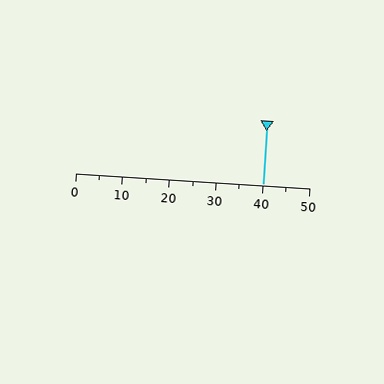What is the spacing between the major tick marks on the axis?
The major ticks are spaced 10 apart.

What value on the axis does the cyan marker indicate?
The marker indicates approximately 40.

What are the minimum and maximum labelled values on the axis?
The axis runs from 0 to 50.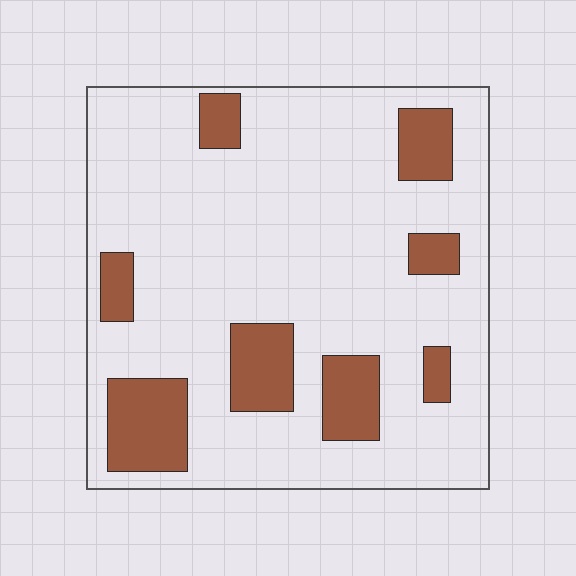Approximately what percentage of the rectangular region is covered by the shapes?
Approximately 20%.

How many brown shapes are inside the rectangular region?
8.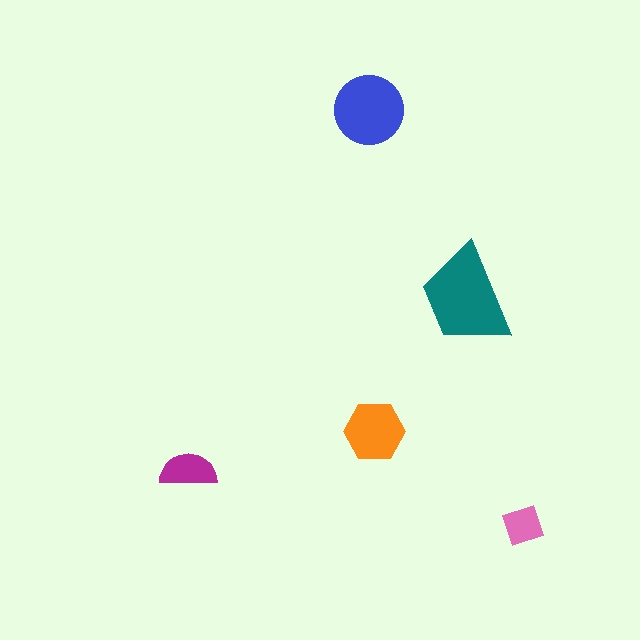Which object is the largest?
The teal trapezoid.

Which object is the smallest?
The pink diamond.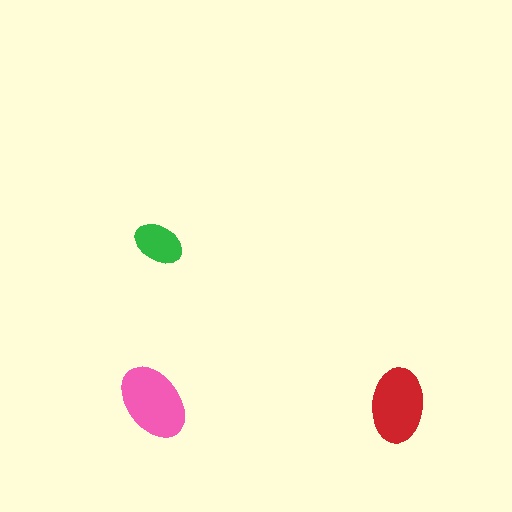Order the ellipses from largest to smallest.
the pink one, the red one, the green one.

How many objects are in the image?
There are 3 objects in the image.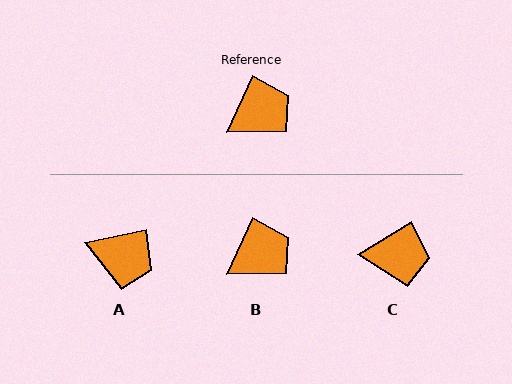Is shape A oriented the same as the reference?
No, it is off by about 54 degrees.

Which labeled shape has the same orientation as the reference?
B.